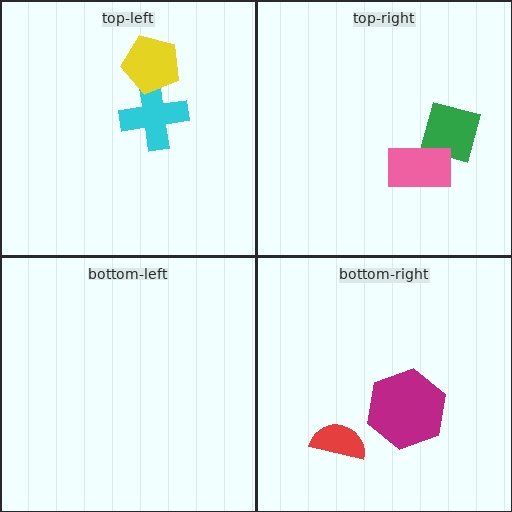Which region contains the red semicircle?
The bottom-right region.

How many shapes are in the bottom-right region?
2.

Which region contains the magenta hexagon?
The bottom-right region.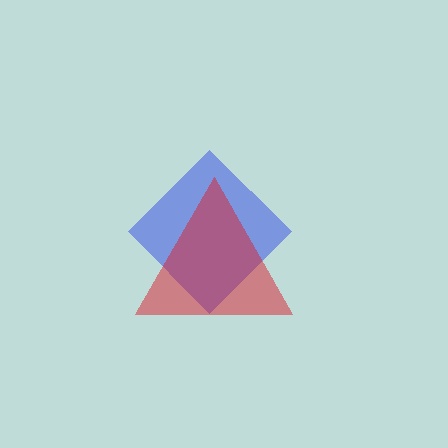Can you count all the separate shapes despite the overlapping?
Yes, there are 2 separate shapes.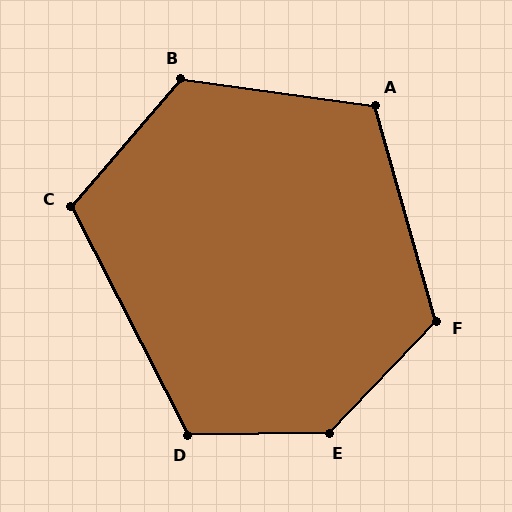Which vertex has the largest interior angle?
E, at approximately 134 degrees.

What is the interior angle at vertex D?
Approximately 116 degrees (obtuse).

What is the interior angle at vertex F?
Approximately 120 degrees (obtuse).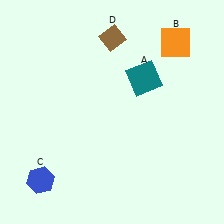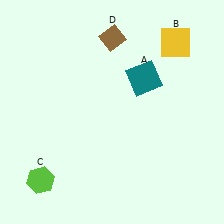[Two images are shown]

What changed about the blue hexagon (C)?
In Image 1, C is blue. In Image 2, it changed to lime.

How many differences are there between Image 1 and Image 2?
There are 2 differences between the two images.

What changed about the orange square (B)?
In Image 1, B is orange. In Image 2, it changed to yellow.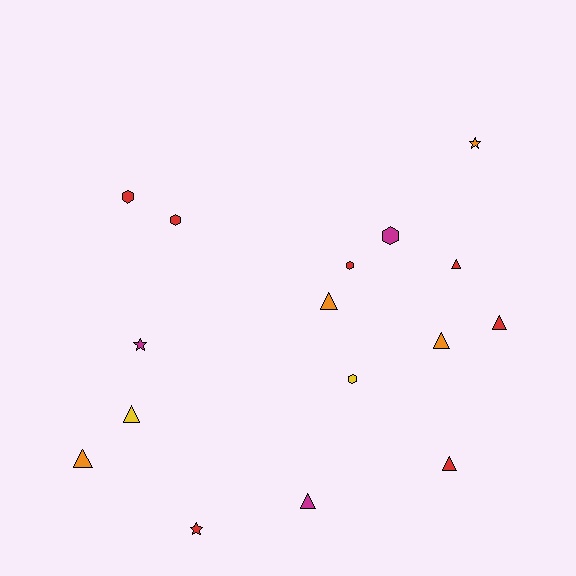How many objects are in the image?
There are 16 objects.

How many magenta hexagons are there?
There is 1 magenta hexagon.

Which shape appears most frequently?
Triangle, with 8 objects.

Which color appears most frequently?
Red, with 7 objects.